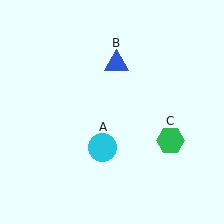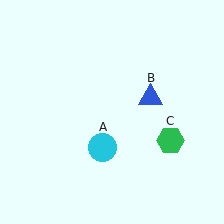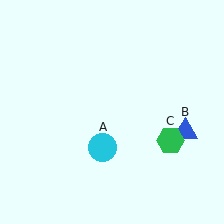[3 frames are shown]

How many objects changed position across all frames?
1 object changed position: blue triangle (object B).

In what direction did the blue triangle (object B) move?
The blue triangle (object B) moved down and to the right.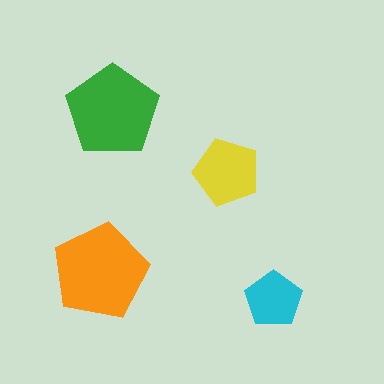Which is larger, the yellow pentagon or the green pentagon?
The green one.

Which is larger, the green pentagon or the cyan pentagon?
The green one.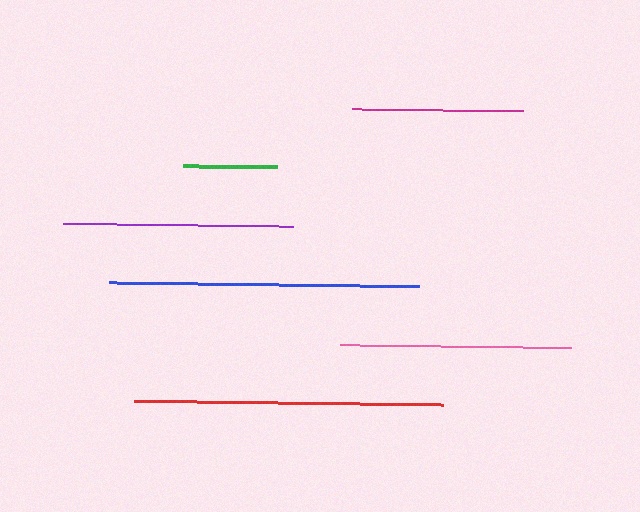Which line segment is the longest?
The blue line is the longest at approximately 310 pixels.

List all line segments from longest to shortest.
From longest to shortest: blue, red, pink, purple, magenta, green.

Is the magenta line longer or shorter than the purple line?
The purple line is longer than the magenta line.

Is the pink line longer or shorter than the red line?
The red line is longer than the pink line.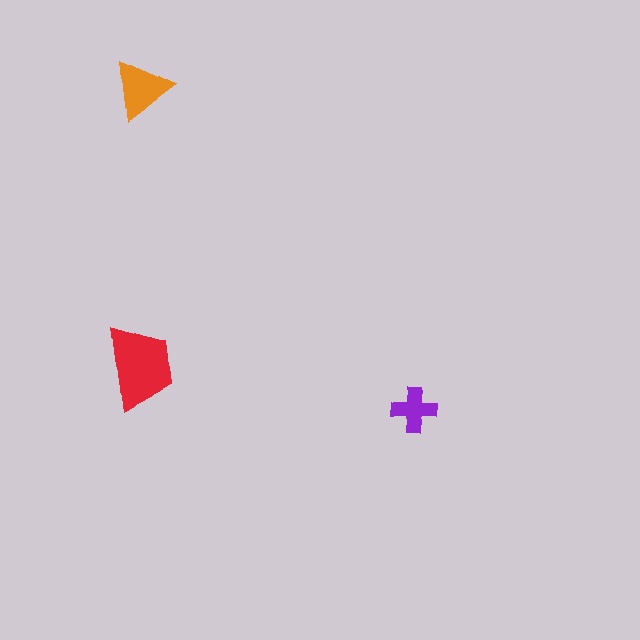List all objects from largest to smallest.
The red trapezoid, the orange triangle, the purple cross.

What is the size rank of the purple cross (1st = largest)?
3rd.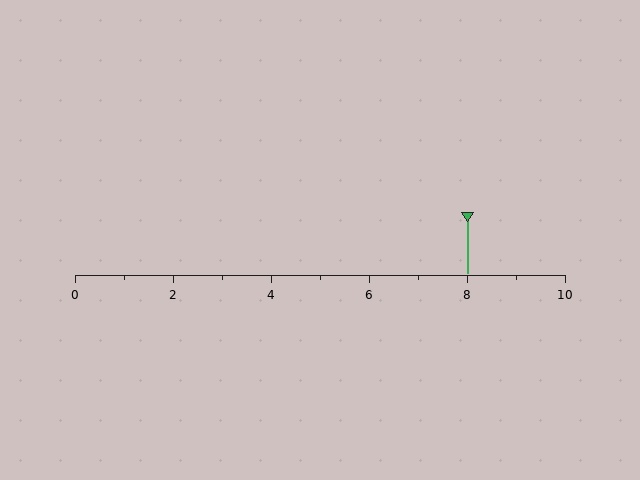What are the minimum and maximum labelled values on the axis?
The axis runs from 0 to 10.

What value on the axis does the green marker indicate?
The marker indicates approximately 8.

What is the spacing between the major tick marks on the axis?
The major ticks are spaced 2 apart.